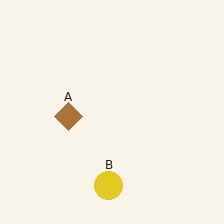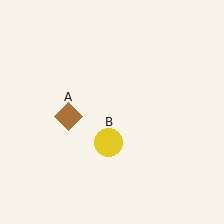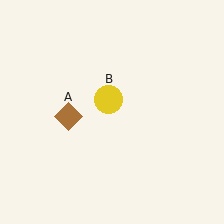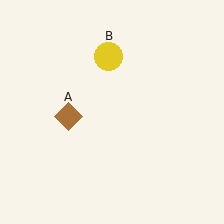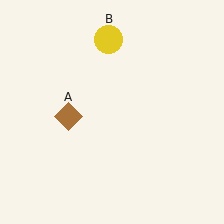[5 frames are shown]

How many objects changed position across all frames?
1 object changed position: yellow circle (object B).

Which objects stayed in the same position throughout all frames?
Brown diamond (object A) remained stationary.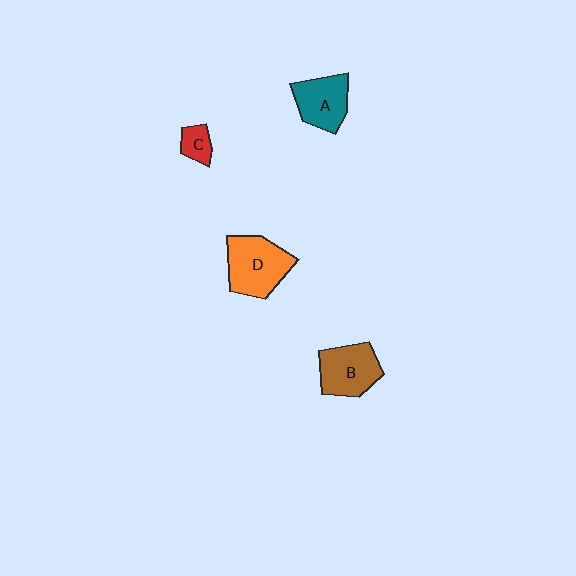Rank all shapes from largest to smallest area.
From largest to smallest: D (orange), B (brown), A (teal), C (red).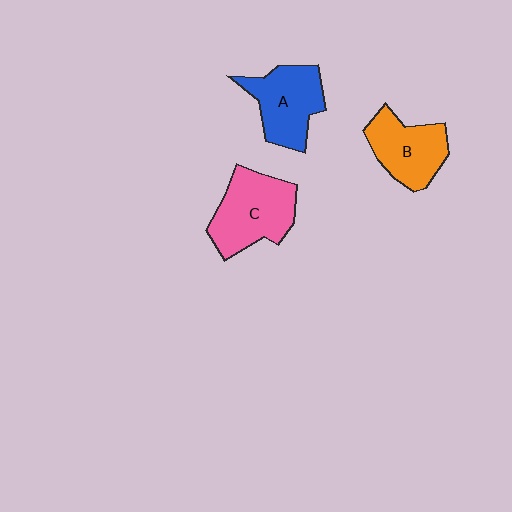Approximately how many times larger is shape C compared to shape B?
Approximately 1.2 times.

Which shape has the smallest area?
Shape B (orange).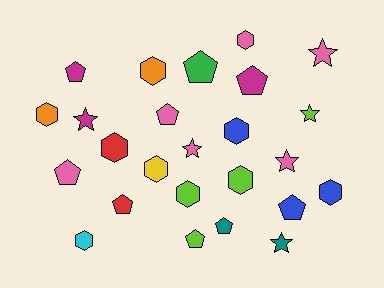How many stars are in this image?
There are 6 stars.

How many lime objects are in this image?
There are 4 lime objects.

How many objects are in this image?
There are 25 objects.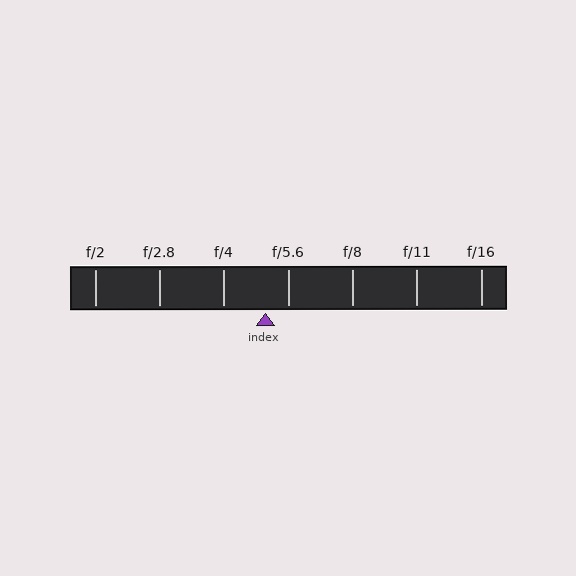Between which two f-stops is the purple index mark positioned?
The index mark is between f/4 and f/5.6.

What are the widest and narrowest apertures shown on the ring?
The widest aperture shown is f/2 and the narrowest is f/16.